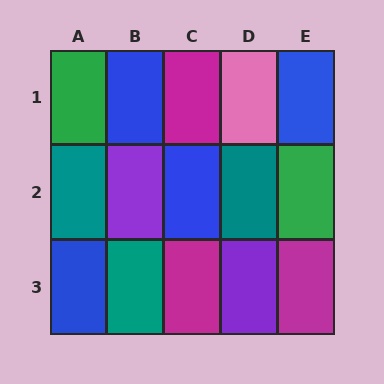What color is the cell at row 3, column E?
Magenta.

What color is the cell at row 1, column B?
Blue.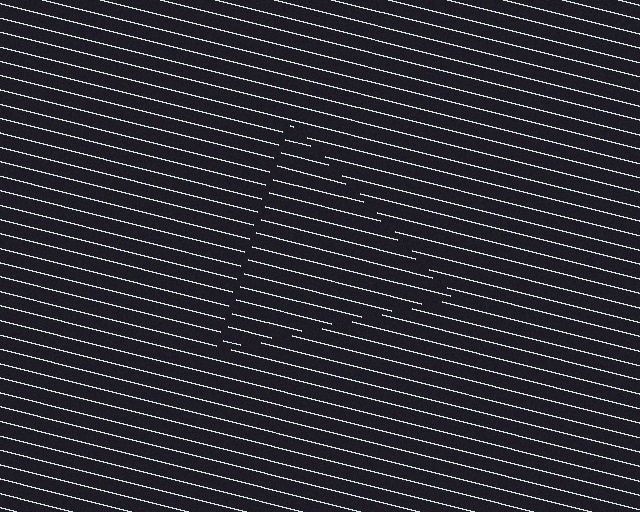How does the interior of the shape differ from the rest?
The interior of the shape contains the same grating, shifted by half a period — the contour is defined by the phase discontinuity where line-ends from the inner and outer gratings abut.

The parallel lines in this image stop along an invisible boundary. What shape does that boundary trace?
An illusory triangle. The interior of the shape contains the same grating, shifted by half a period — the contour is defined by the phase discontinuity where line-ends from the inner and outer gratings abut.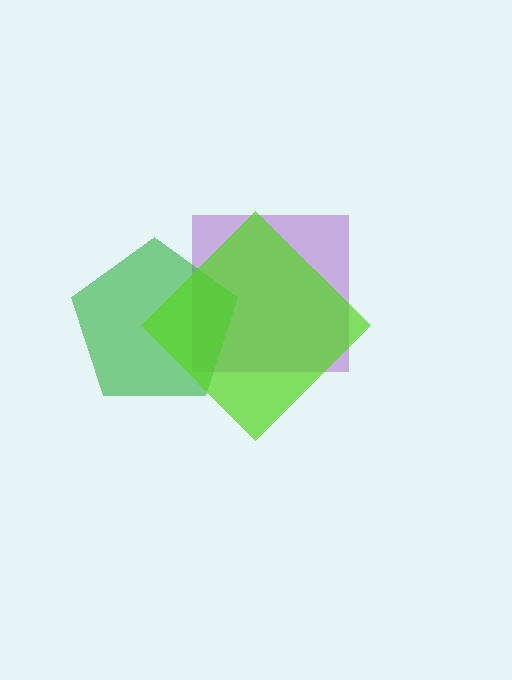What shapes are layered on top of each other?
The layered shapes are: a purple square, a green pentagon, a lime diamond.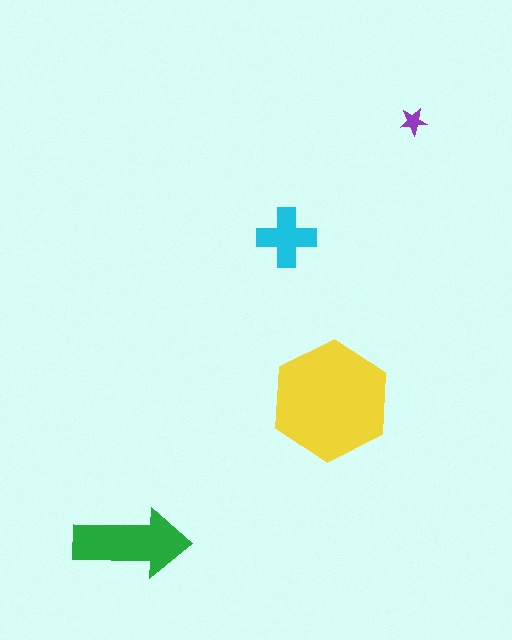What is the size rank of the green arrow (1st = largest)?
2nd.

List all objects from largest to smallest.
The yellow hexagon, the green arrow, the cyan cross, the purple star.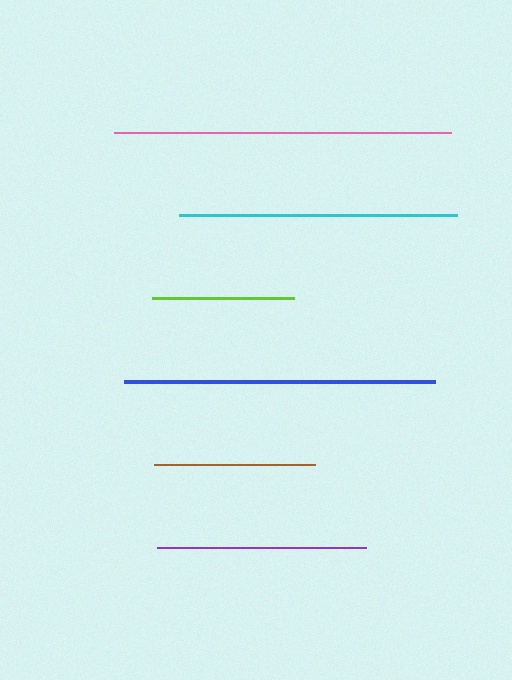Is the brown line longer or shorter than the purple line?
The purple line is longer than the brown line.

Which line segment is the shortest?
The lime line is the shortest at approximately 142 pixels.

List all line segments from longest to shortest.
From longest to shortest: pink, blue, cyan, purple, brown, lime.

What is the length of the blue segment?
The blue segment is approximately 312 pixels long.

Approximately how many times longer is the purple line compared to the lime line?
The purple line is approximately 1.5 times the length of the lime line.